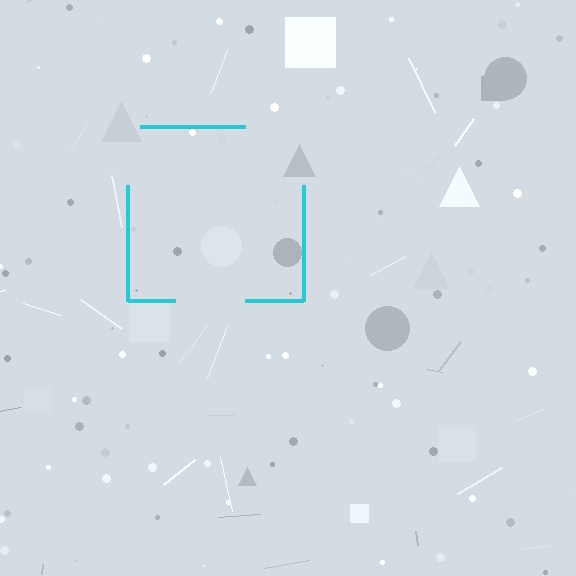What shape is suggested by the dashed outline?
The dashed outline suggests a square.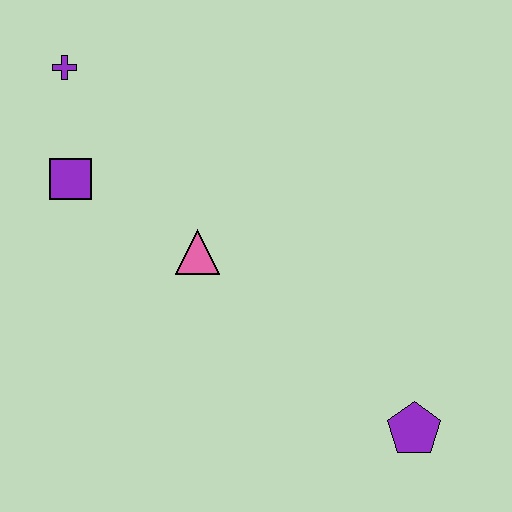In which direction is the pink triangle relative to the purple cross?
The pink triangle is below the purple cross.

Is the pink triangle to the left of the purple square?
No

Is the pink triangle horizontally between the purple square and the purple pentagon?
Yes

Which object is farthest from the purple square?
The purple pentagon is farthest from the purple square.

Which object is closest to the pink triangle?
The purple square is closest to the pink triangle.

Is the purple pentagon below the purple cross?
Yes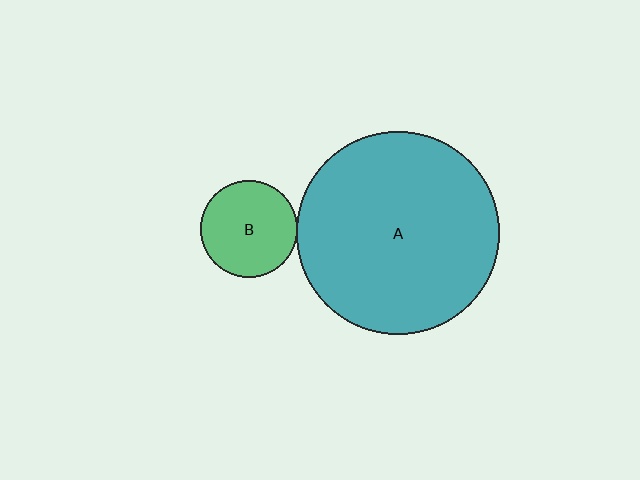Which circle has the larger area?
Circle A (teal).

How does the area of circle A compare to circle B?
Approximately 4.4 times.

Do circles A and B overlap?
Yes.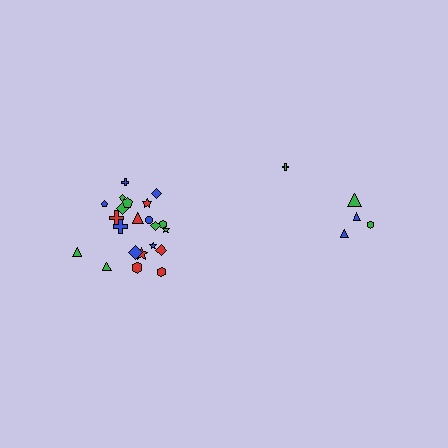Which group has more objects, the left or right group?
The left group.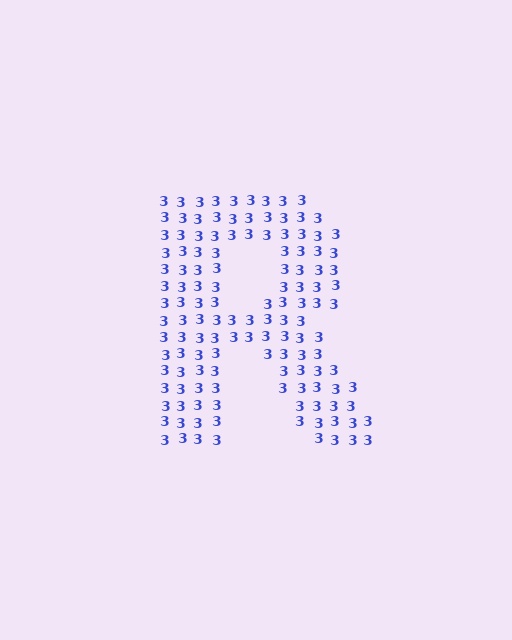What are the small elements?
The small elements are digit 3's.